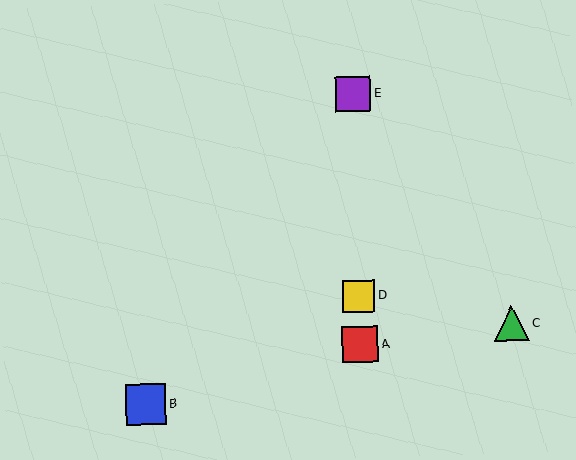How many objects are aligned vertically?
3 objects (A, D, E) are aligned vertically.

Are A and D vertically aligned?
Yes, both are at x≈360.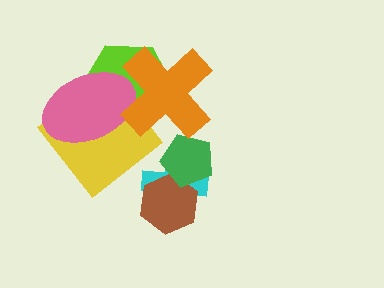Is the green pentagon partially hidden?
No, no other shape covers it.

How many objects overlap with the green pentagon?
2 objects overlap with the green pentagon.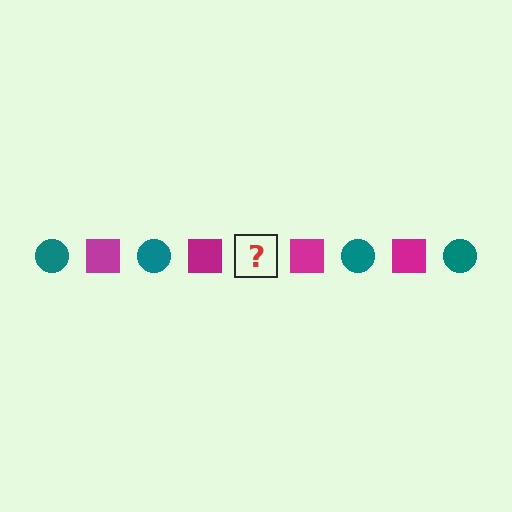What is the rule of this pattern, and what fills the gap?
The rule is that the pattern alternates between teal circle and magenta square. The gap should be filled with a teal circle.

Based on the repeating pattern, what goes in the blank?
The blank should be a teal circle.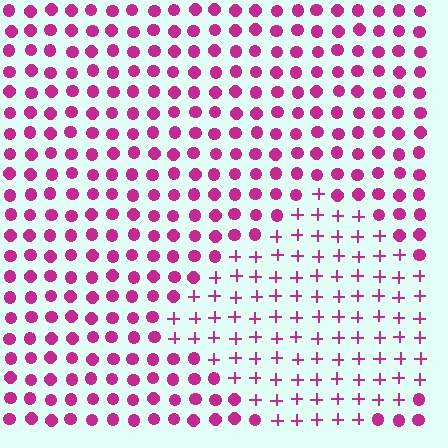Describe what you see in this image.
The image is filled with small magenta elements arranged in a uniform grid. A diamond-shaped region contains plus signs, while the surrounding area contains circles. The boundary is defined purely by the change in element shape.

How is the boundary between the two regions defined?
The boundary is defined by a change in element shape: plus signs inside vs. circles outside. All elements share the same color and spacing.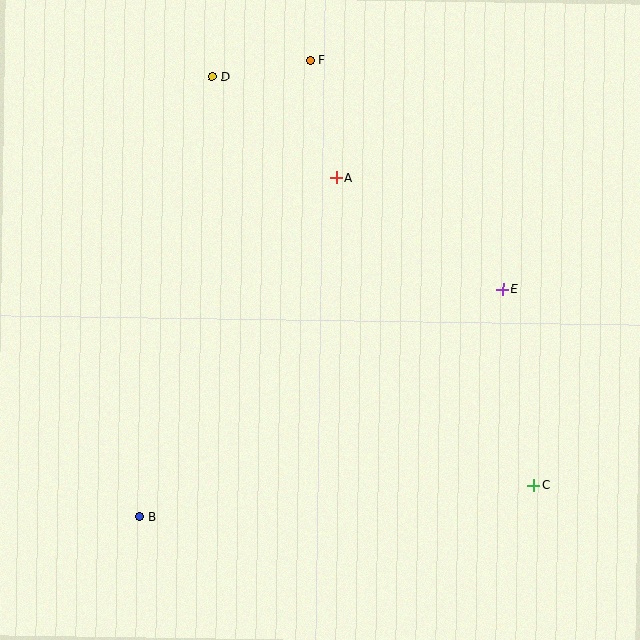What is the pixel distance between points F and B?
The distance between F and B is 487 pixels.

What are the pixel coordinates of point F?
Point F is at (310, 60).